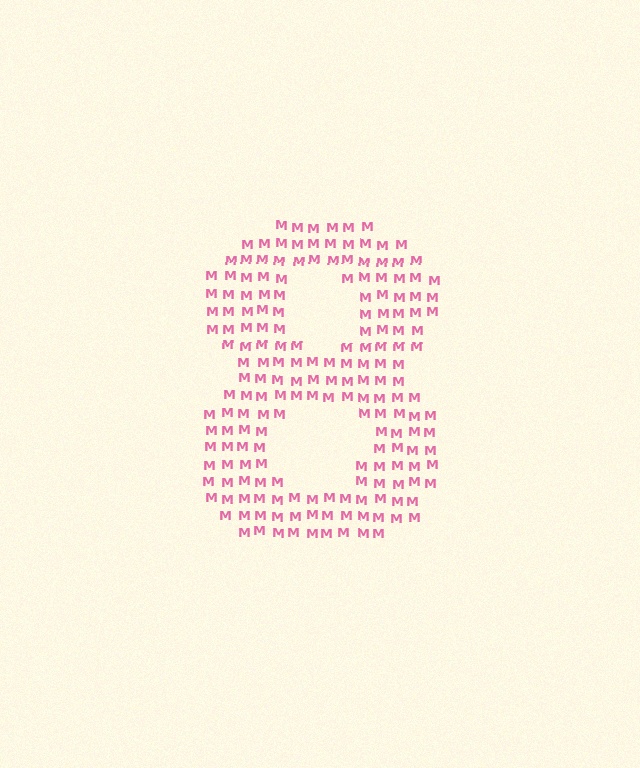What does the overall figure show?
The overall figure shows the digit 8.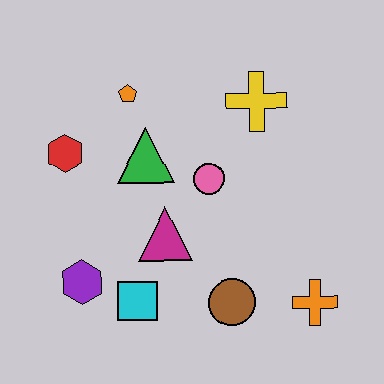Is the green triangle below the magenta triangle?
No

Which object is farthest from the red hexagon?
The orange cross is farthest from the red hexagon.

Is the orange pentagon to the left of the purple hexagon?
No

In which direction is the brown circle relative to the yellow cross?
The brown circle is below the yellow cross.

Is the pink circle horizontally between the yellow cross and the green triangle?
Yes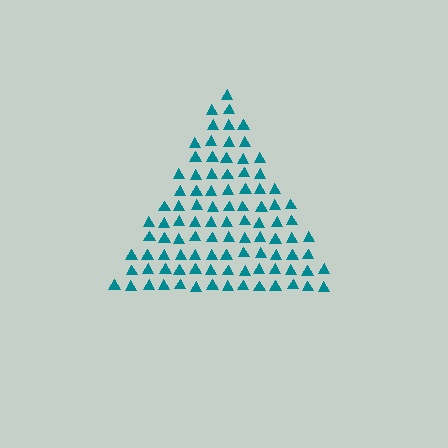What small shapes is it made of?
It is made of small triangles.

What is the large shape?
The large shape is a triangle.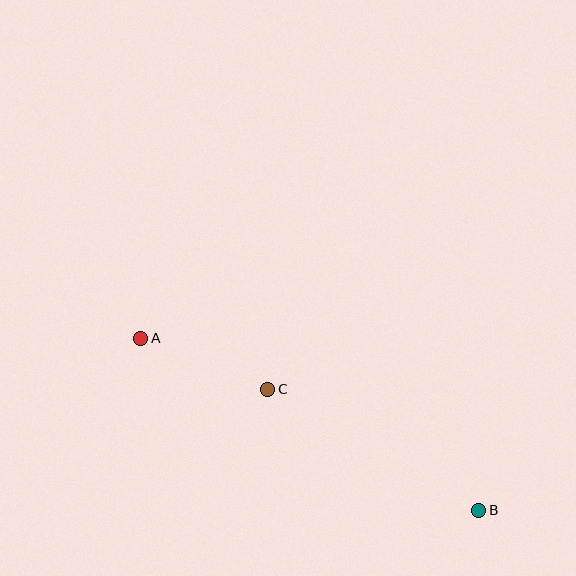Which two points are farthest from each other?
Points A and B are farthest from each other.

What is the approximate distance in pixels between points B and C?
The distance between B and C is approximately 243 pixels.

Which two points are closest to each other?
Points A and C are closest to each other.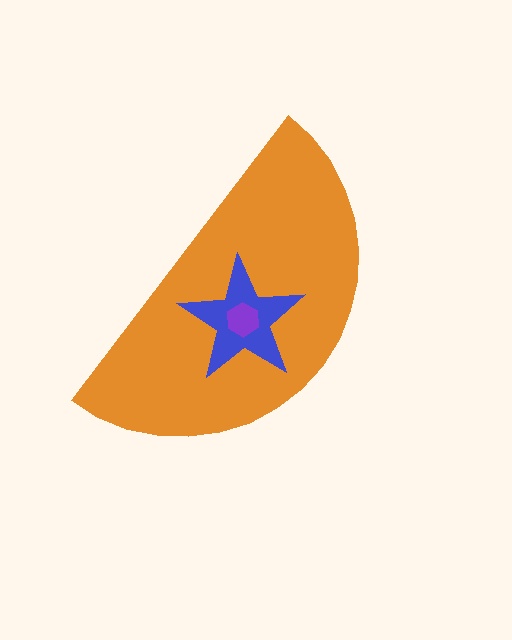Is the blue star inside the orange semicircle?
Yes.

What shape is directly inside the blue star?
The purple hexagon.